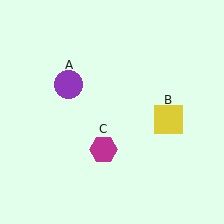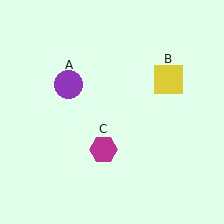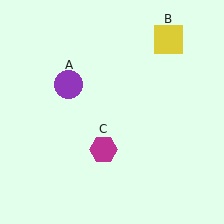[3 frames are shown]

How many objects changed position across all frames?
1 object changed position: yellow square (object B).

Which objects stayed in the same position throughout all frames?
Purple circle (object A) and magenta hexagon (object C) remained stationary.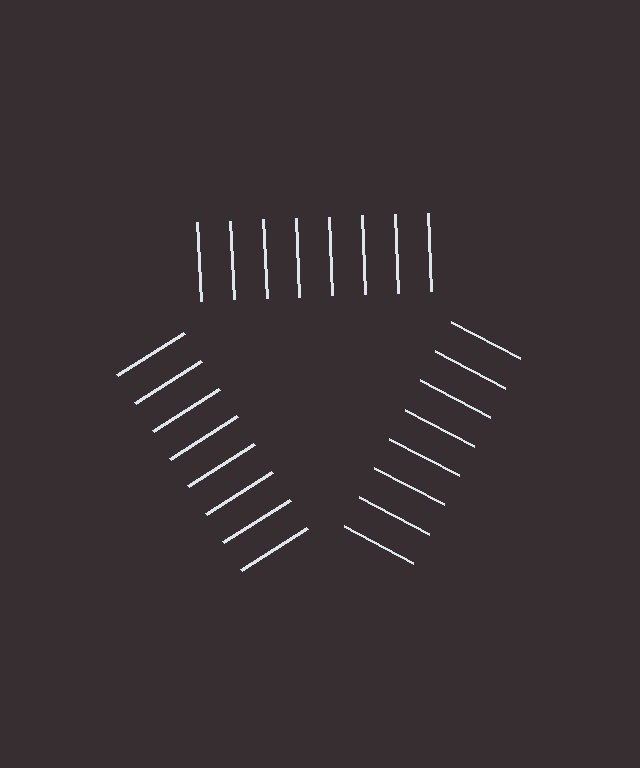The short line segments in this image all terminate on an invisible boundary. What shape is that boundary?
An illusory triangle — the line segments terminate on its edges but no continuous stroke is drawn.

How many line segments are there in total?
24 — 8 along each of the 3 edges.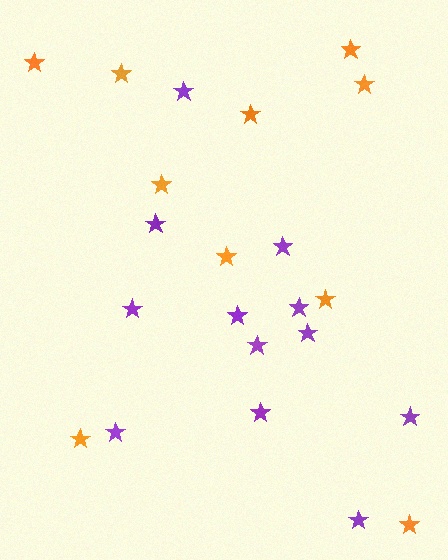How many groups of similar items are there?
There are 2 groups: one group of purple stars (12) and one group of orange stars (10).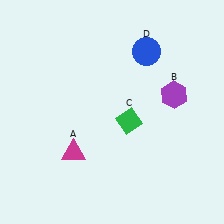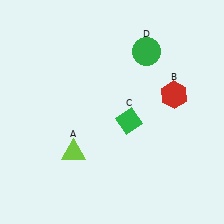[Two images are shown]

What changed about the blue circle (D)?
In Image 1, D is blue. In Image 2, it changed to green.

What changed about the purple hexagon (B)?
In Image 1, B is purple. In Image 2, it changed to red.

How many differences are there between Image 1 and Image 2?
There are 3 differences between the two images.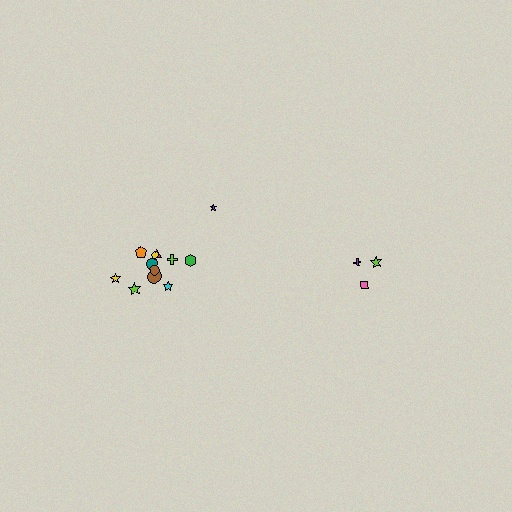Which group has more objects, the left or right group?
The left group.